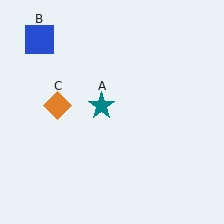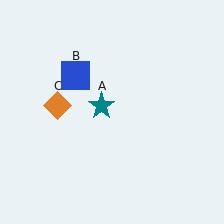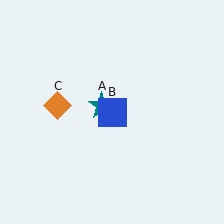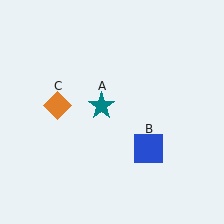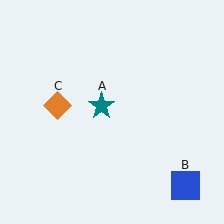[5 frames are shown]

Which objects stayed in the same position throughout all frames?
Teal star (object A) and orange diamond (object C) remained stationary.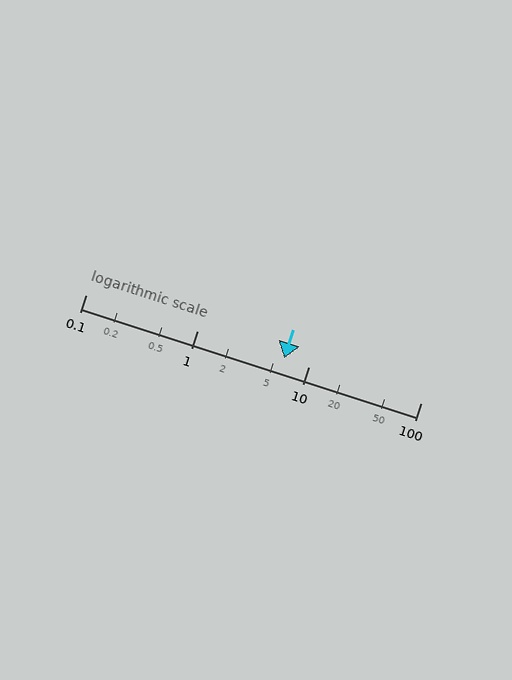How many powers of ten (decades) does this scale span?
The scale spans 3 decades, from 0.1 to 100.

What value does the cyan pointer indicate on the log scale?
The pointer indicates approximately 6.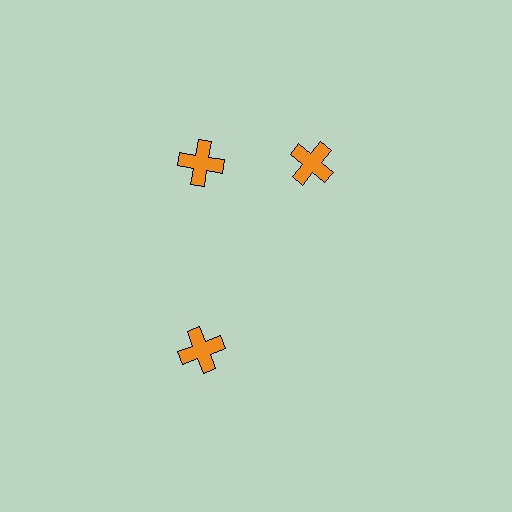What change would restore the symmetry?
The symmetry would be restored by rotating it back into even spacing with its neighbors so that all 3 crosses sit at equal angles and equal distance from the center.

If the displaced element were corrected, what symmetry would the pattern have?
It would have 3-fold rotational symmetry — the pattern would map onto itself every 120 degrees.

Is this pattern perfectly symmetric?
No. The 3 orange crosses are arranged in a ring, but one element near the 3 o'clock position is rotated out of alignment along the ring, breaking the 3-fold rotational symmetry.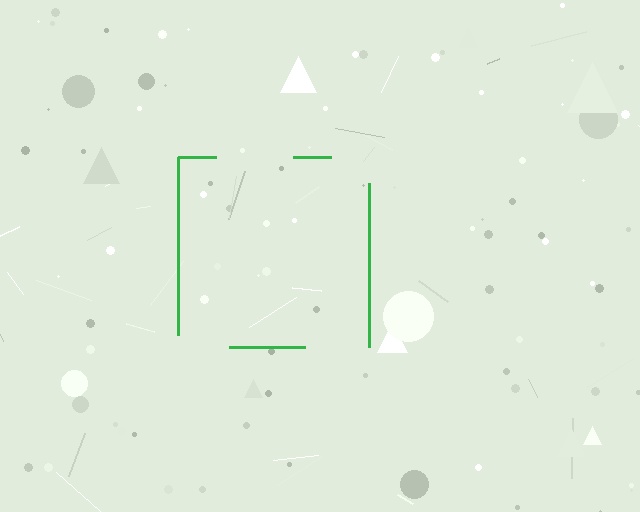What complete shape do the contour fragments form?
The contour fragments form a square.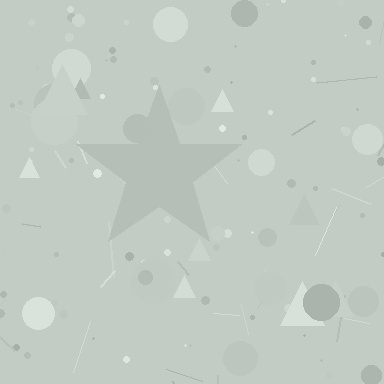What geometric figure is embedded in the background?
A star is embedded in the background.